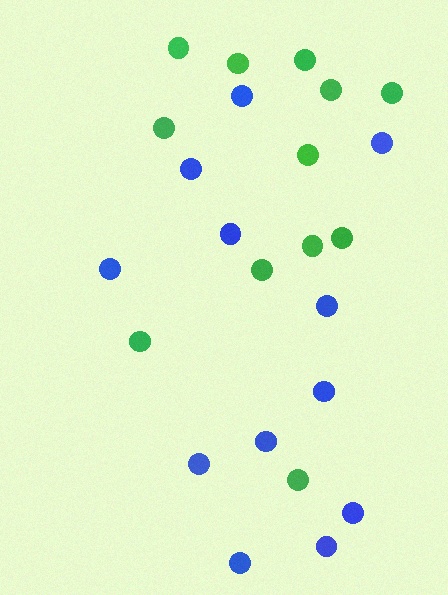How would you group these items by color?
There are 2 groups: one group of blue circles (12) and one group of green circles (12).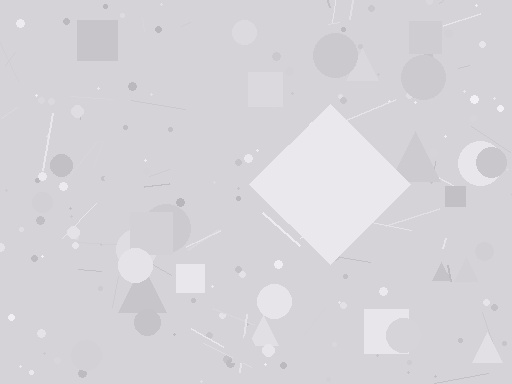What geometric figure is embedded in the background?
A diamond is embedded in the background.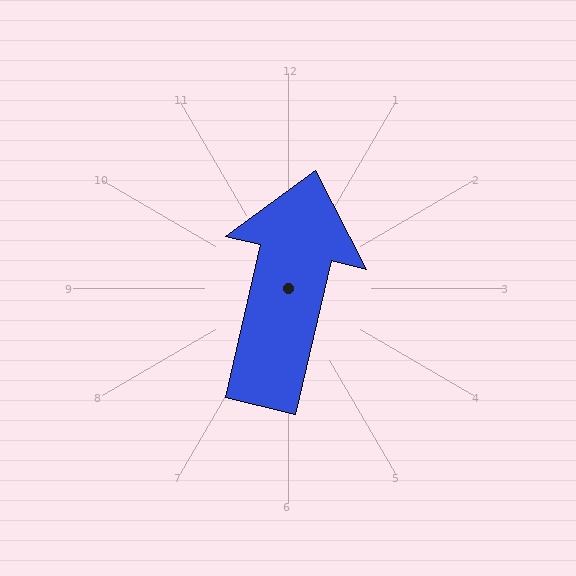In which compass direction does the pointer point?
North.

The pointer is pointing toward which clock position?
Roughly 12 o'clock.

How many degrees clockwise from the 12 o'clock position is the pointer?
Approximately 13 degrees.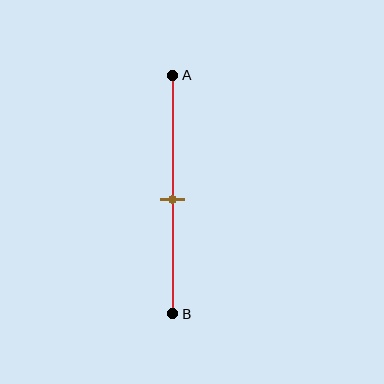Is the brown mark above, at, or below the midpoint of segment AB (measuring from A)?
The brown mark is approximately at the midpoint of segment AB.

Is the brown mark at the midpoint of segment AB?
Yes, the mark is approximately at the midpoint.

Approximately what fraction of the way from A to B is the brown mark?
The brown mark is approximately 50% of the way from A to B.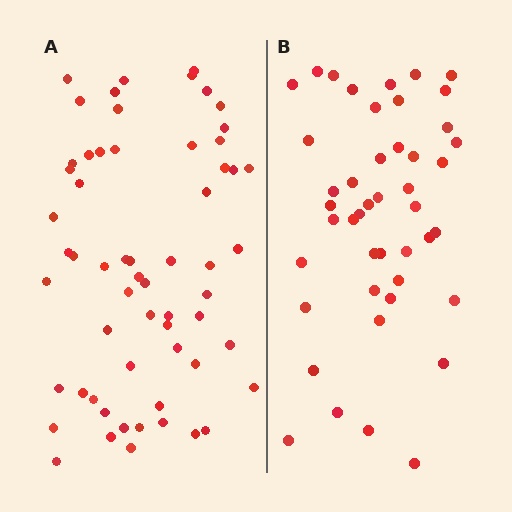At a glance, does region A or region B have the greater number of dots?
Region A (the left region) has more dots.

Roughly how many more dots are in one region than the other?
Region A has approximately 15 more dots than region B.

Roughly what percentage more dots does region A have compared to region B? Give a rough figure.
About 35% more.